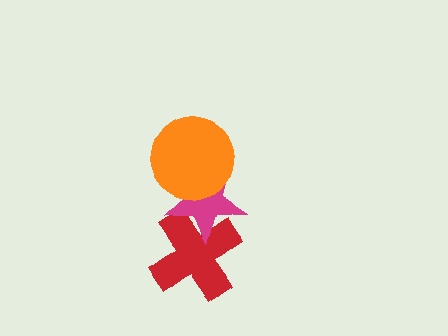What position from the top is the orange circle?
The orange circle is 1st from the top.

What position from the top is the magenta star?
The magenta star is 2nd from the top.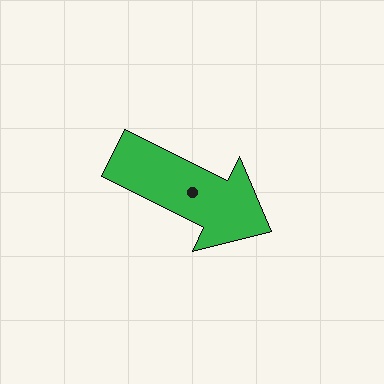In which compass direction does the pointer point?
Southeast.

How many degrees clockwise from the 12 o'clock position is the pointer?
Approximately 116 degrees.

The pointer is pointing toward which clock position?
Roughly 4 o'clock.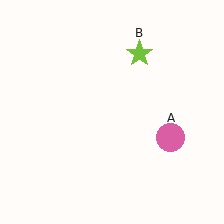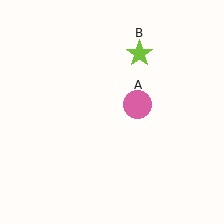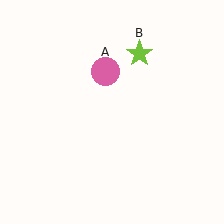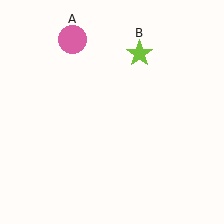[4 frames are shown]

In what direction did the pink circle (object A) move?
The pink circle (object A) moved up and to the left.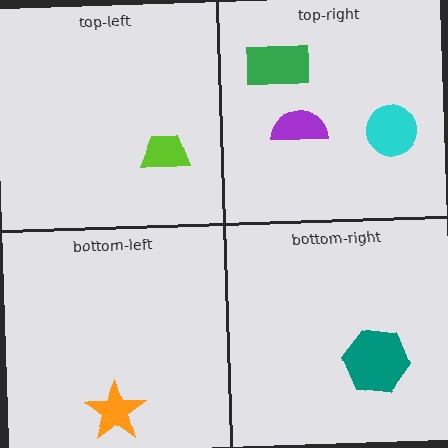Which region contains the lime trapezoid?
The top-left region.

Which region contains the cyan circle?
The top-right region.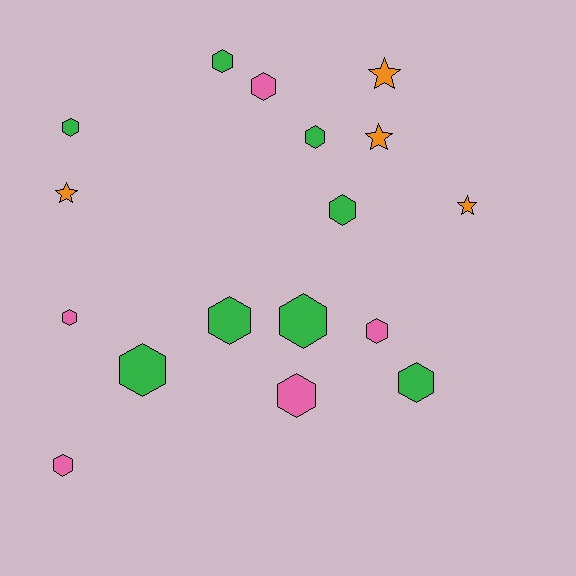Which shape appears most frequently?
Hexagon, with 13 objects.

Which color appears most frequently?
Green, with 8 objects.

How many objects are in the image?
There are 17 objects.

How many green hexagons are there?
There are 8 green hexagons.